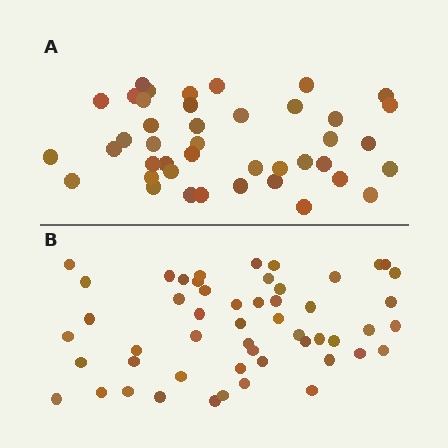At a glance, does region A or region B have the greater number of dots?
Region B (the bottom region) has more dots.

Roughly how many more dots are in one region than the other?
Region B has roughly 10 or so more dots than region A.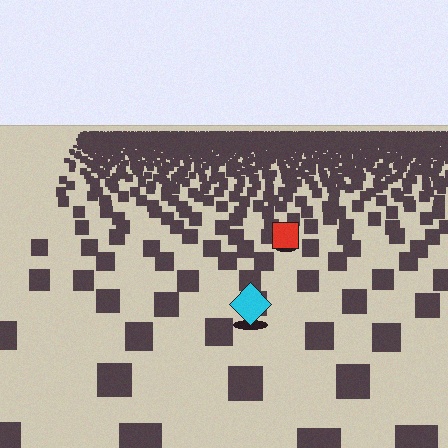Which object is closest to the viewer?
The cyan diamond is closest. The texture marks near it are larger and more spread out.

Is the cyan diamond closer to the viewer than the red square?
Yes. The cyan diamond is closer — you can tell from the texture gradient: the ground texture is coarser near it.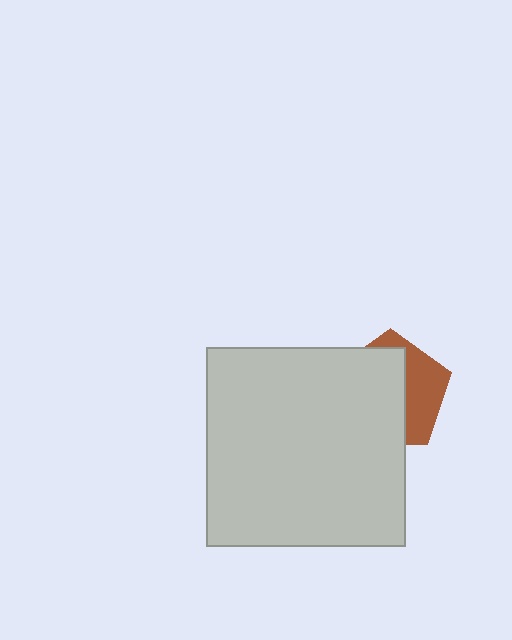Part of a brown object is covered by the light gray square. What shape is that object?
It is a pentagon.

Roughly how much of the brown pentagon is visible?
A small part of it is visible (roughly 38%).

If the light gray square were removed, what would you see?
You would see the complete brown pentagon.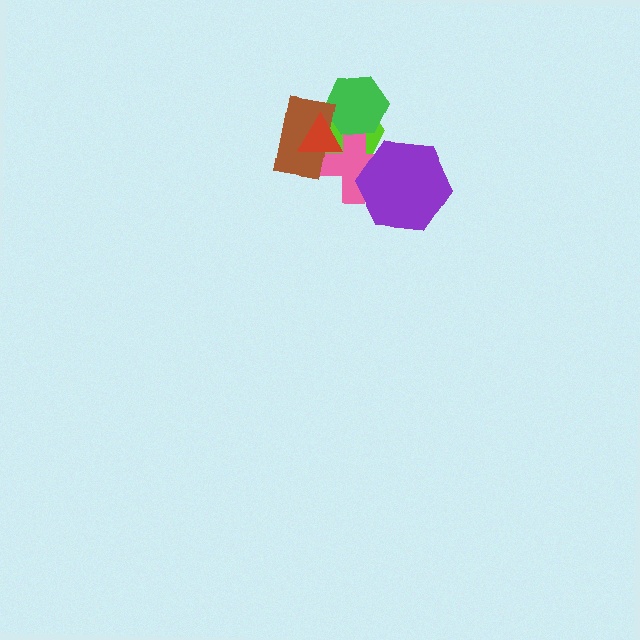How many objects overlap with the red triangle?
4 objects overlap with the red triangle.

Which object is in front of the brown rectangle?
The red triangle is in front of the brown rectangle.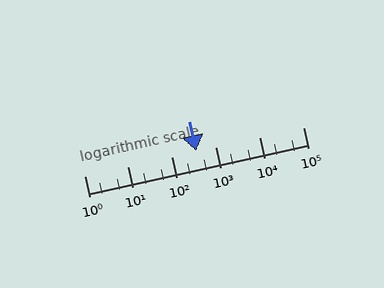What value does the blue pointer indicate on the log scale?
The pointer indicates approximately 360.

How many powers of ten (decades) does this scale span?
The scale spans 5 decades, from 1 to 100000.